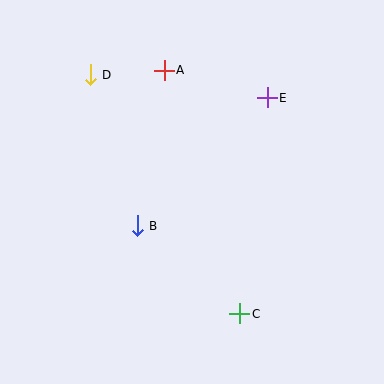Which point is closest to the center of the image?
Point B at (137, 226) is closest to the center.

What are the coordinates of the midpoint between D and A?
The midpoint between D and A is at (127, 73).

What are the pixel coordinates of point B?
Point B is at (137, 226).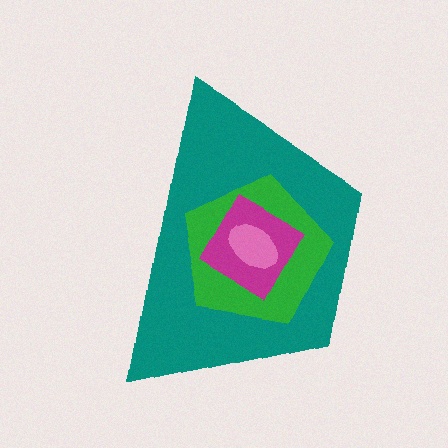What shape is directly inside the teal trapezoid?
The green pentagon.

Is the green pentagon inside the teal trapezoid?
Yes.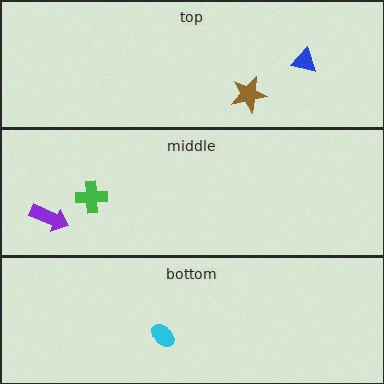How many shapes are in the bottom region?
1.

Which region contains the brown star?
The top region.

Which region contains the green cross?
The middle region.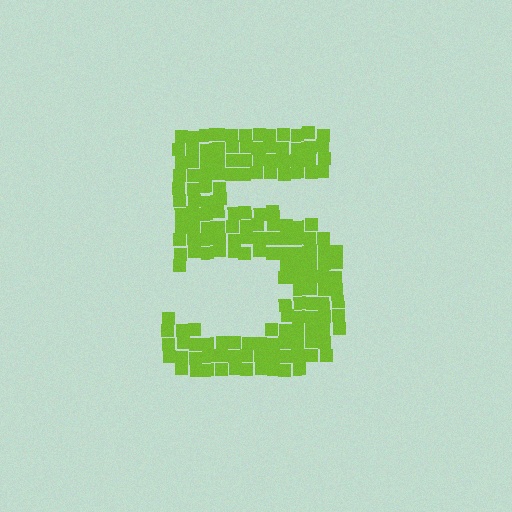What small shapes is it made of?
It is made of small squares.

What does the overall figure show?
The overall figure shows the digit 5.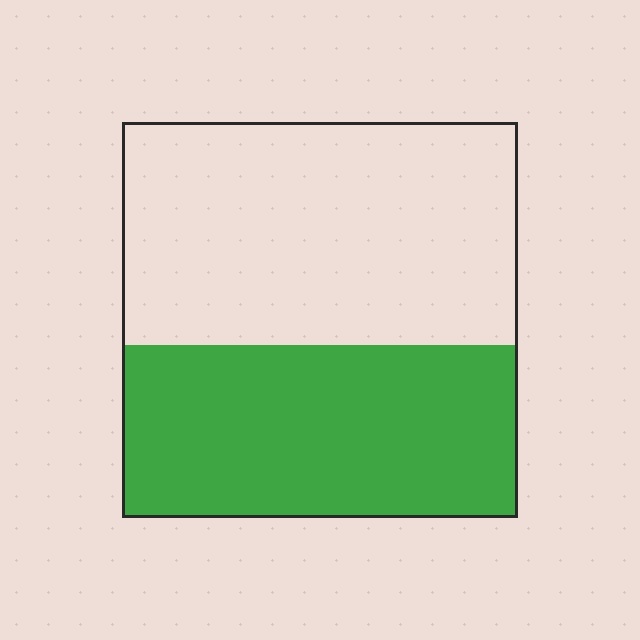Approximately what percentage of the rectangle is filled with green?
Approximately 45%.